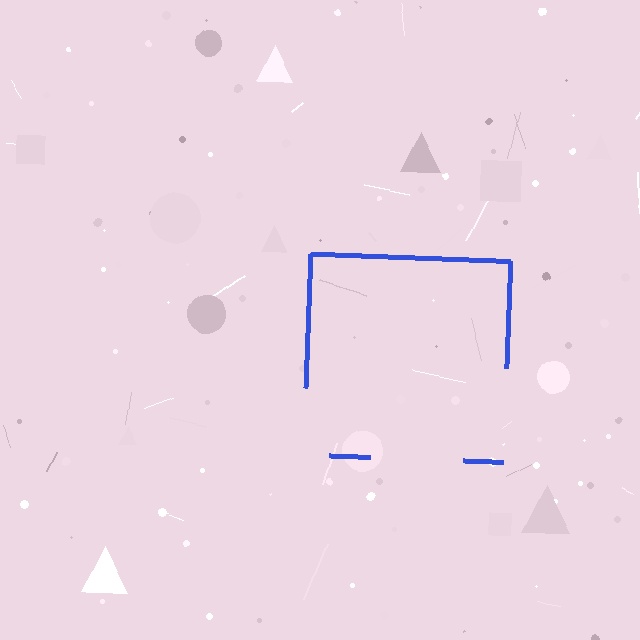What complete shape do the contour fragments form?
The contour fragments form a square.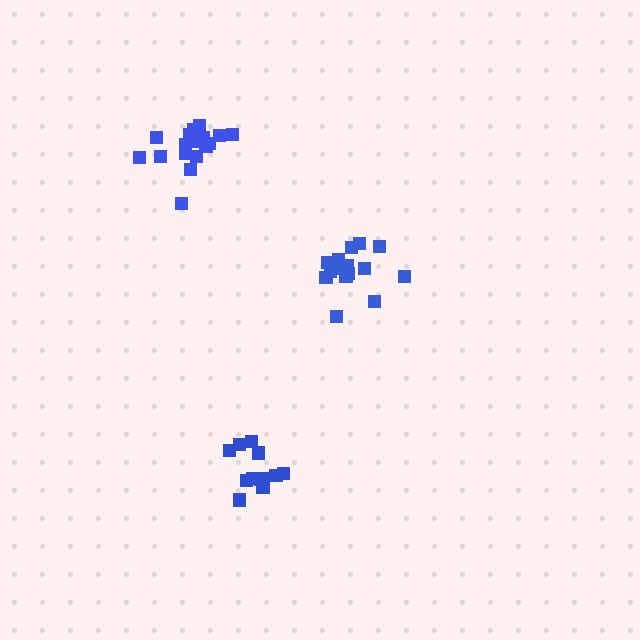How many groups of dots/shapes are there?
There are 3 groups.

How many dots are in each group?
Group 1: 16 dots, Group 2: 17 dots, Group 3: 12 dots (45 total).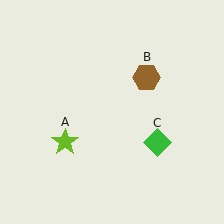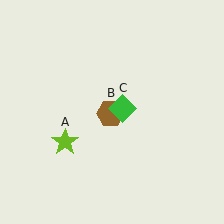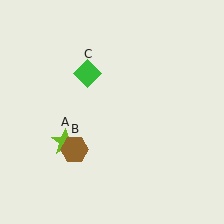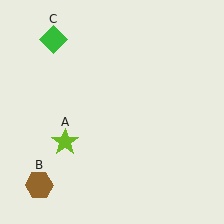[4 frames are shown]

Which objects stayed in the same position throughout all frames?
Lime star (object A) remained stationary.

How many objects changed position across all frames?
2 objects changed position: brown hexagon (object B), green diamond (object C).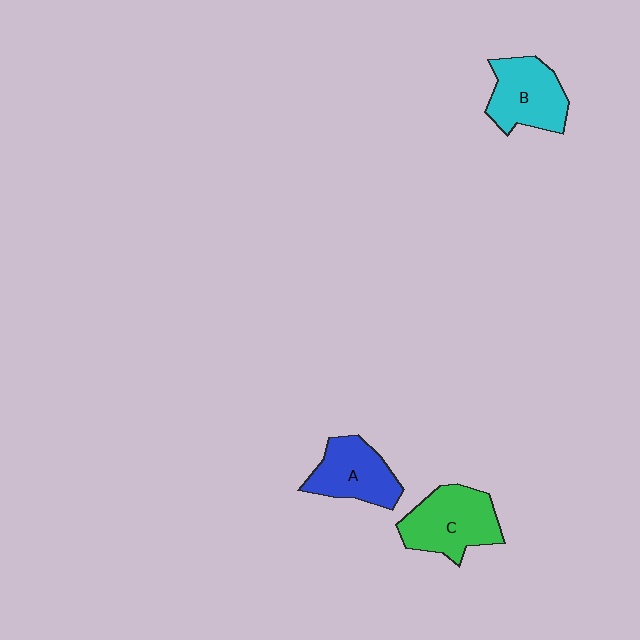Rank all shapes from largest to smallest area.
From largest to smallest: C (green), B (cyan), A (blue).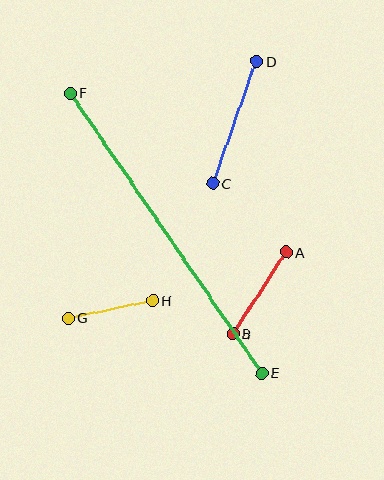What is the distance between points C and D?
The distance is approximately 129 pixels.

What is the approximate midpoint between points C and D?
The midpoint is at approximately (234, 122) pixels.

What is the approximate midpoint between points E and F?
The midpoint is at approximately (166, 233) pixels.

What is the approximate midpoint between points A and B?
The midpoint is at approximately (259, 293) pixels.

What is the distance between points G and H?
The distance is approximately 86 pixels.